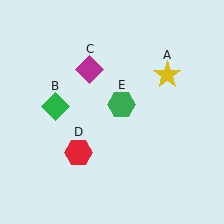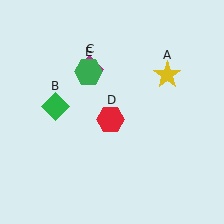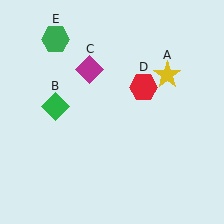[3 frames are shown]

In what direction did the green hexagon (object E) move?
The green hexagon (object E) moved up and to the left.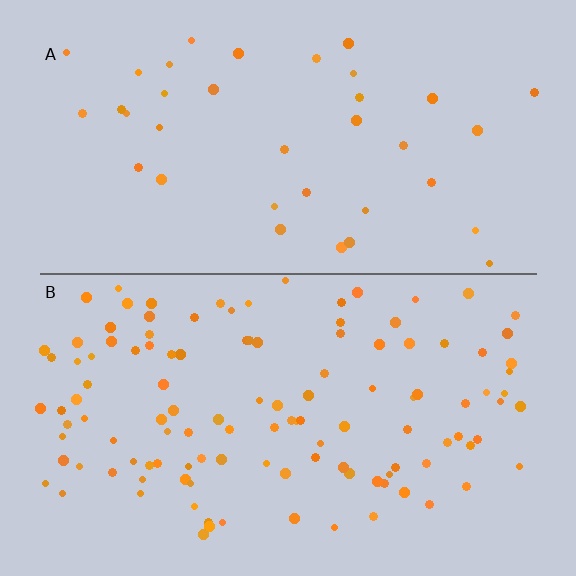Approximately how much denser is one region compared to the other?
Approximately 3.2× — region B over region A.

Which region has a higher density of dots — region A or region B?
B (the bottom).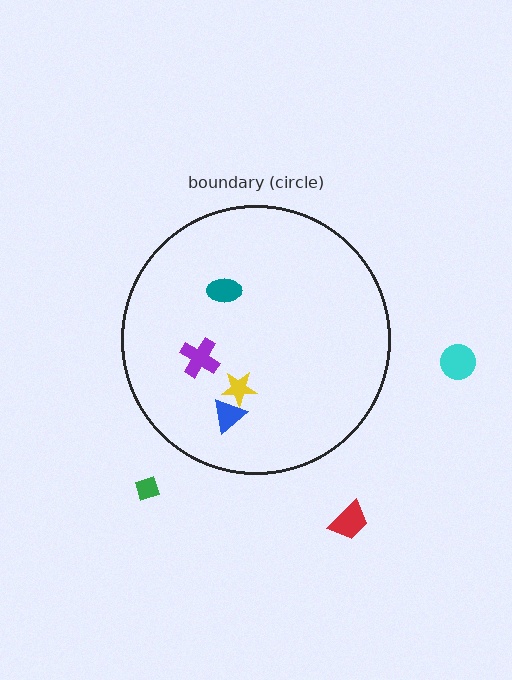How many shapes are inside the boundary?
4 inside, 3 outside.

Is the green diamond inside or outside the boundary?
Outside.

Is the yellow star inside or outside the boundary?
Inside.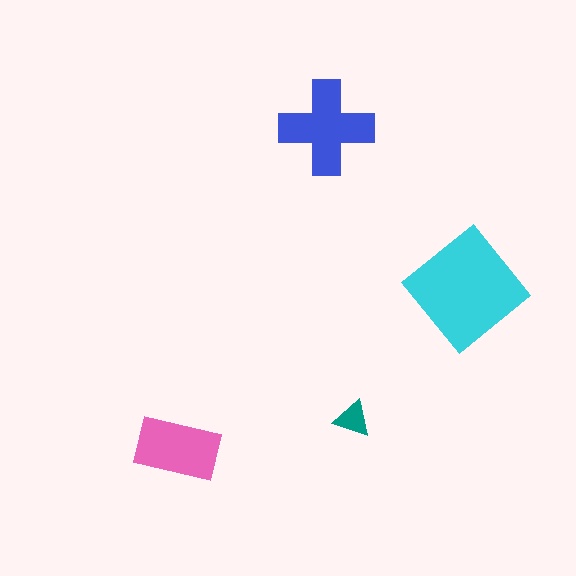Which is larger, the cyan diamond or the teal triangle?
The cyan diamond.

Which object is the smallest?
The teal triangle.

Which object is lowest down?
The pink rectangle is bottommost.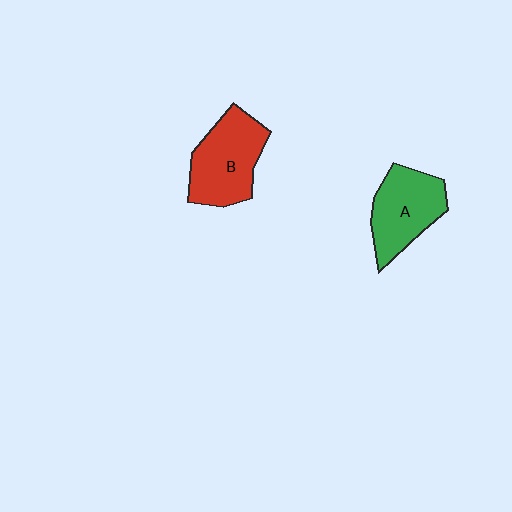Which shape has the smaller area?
Shape A (green).